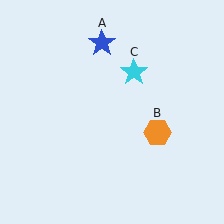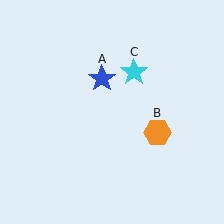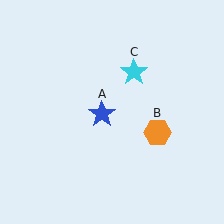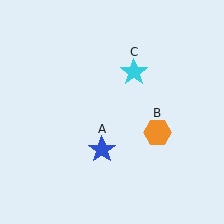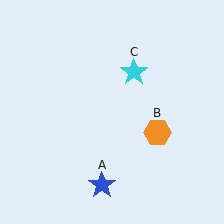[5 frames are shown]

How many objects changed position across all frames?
1 object changed position: blue star (object A).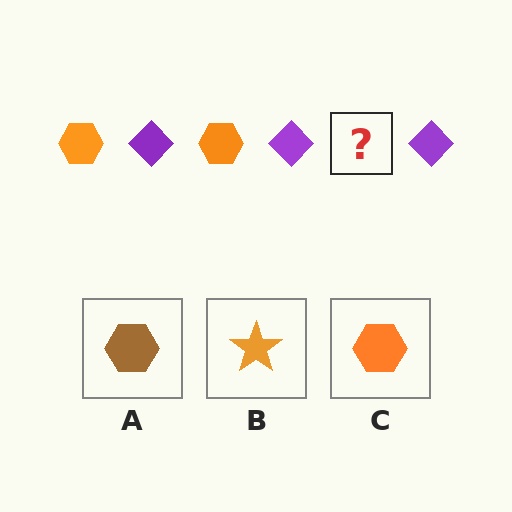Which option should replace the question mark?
Option C.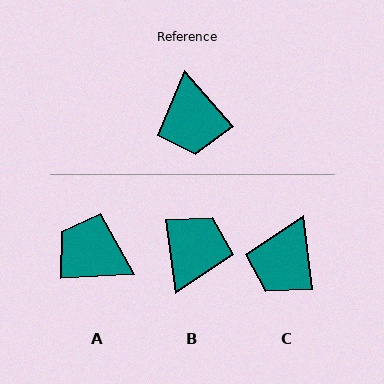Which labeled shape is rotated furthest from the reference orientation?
B, about 146 degrees away.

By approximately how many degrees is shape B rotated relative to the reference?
Approximately 146 degrees counter-clockwise.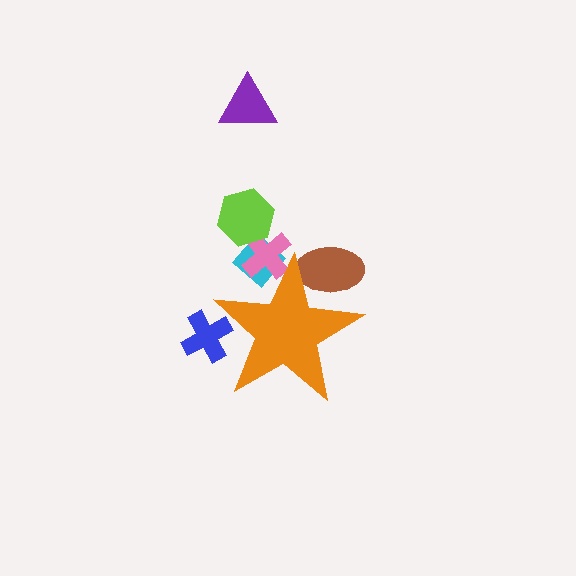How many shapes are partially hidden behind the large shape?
4 shapes are partially hidden.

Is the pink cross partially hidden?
Yes, the pink cross is partially hidden behind the orange star.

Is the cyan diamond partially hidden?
Yes, the cyan diamond is partially hidden behind the orange star.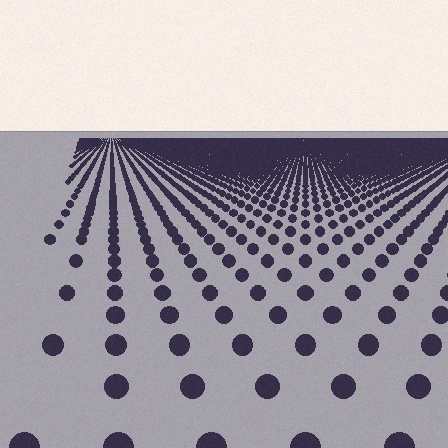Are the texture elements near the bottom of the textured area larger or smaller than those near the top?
Larger. Near the bottom, elements are closer to the viewer and appear at a bigger on-screen size.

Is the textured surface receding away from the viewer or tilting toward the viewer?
The surface is receding away from the viewer. Texture elements get smaller and denser toward the top.